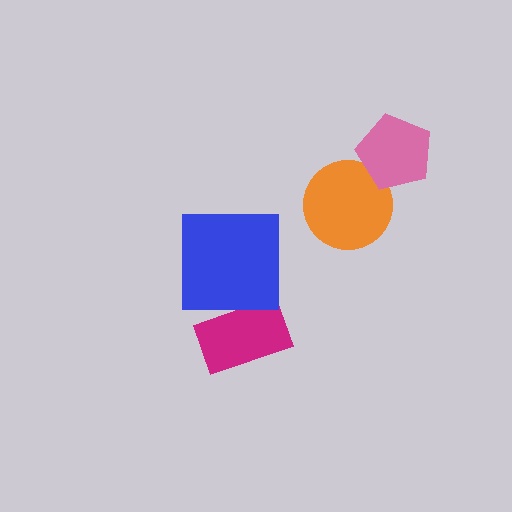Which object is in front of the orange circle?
The pink pentagon is in front of the orange circle.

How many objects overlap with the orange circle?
1 object overlaps with the orange circle.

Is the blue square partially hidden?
No, no other shape covers it.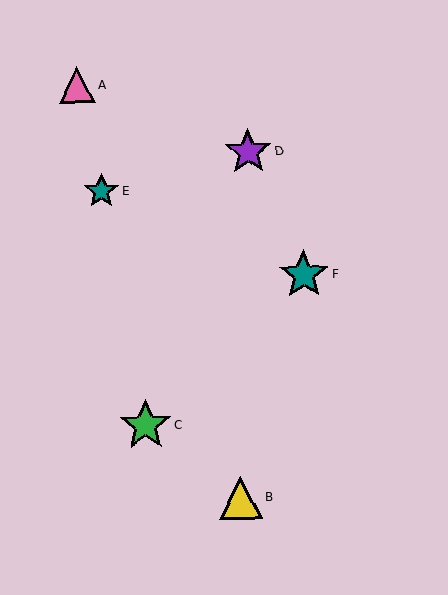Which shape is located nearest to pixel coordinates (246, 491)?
The yellow triangle (labeled B) at (241, 497) is nearest to that location.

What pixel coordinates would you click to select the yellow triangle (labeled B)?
Click at (241, 497) to select the yellow triangle B.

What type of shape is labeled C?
Shape C is a green star.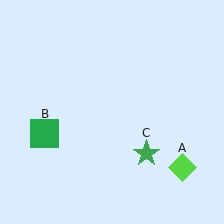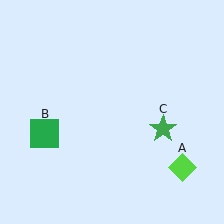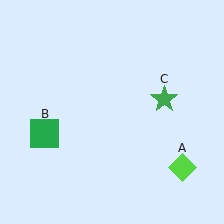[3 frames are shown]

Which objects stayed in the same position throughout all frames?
Lime diamond (object A) and green square (object B) remained stationary.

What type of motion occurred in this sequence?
The green star (object C) rotated counterclockwise around the center of the scene.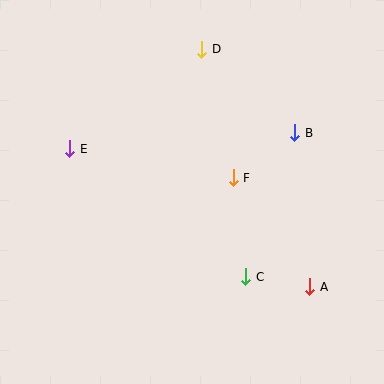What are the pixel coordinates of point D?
Point D is at (202, 49).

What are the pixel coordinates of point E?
Point E is at (70, 149).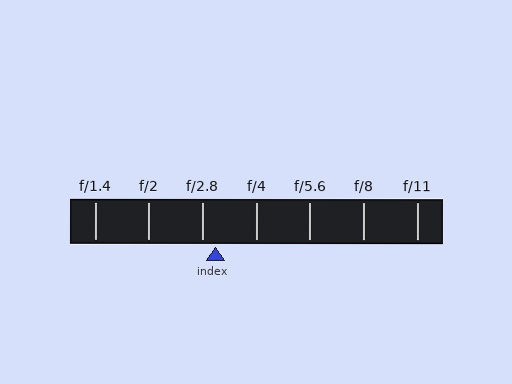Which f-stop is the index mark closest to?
The index mark is closest to f/2.8.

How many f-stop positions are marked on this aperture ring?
There are 7 f-stop positions marked.